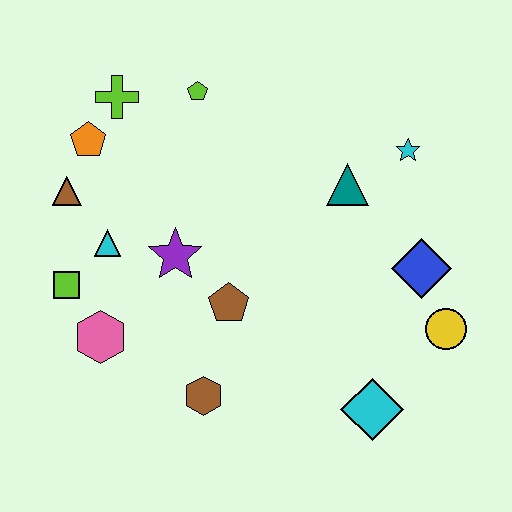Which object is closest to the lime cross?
The orange pentagon is closest to the lime cross.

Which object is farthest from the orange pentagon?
The yellow circle is farthest from the orange pentagon.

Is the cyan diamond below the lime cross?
Yes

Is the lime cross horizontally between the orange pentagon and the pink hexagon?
No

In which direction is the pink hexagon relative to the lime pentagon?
The pink hexagon is below the lime pentagon.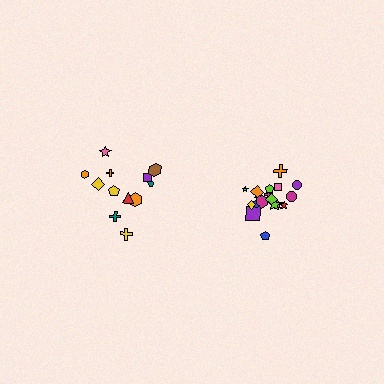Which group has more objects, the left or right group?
The right group.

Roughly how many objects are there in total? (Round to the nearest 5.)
Roughly 30 objects in total.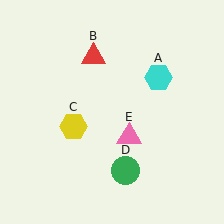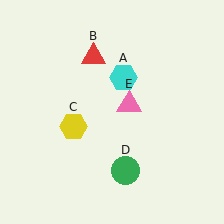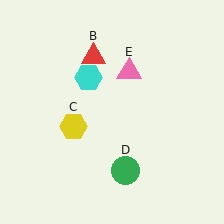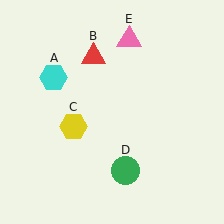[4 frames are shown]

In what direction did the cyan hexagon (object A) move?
The cyan hexagon (object A) moved left.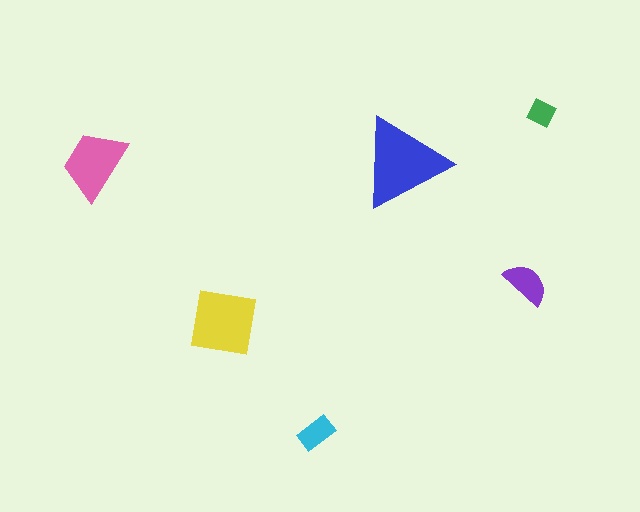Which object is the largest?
The blue triangle.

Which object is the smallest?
The green diamond.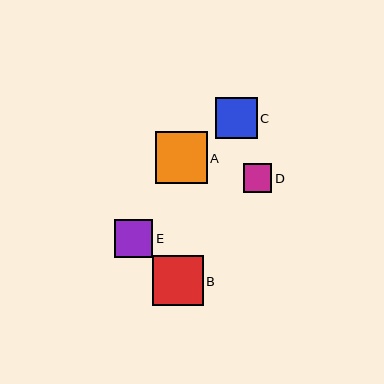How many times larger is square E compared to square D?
Square E is approximately 1.3 times the size of square D.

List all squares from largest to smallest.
From largest to smallest: A, B, C, E, D.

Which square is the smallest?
Square D is the smallest with a size of approximately 29 pixels.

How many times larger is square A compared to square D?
Square A is approximately 1.8 times the size of square D.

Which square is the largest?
Square A is the largest with a size of approximately 52 pixels.